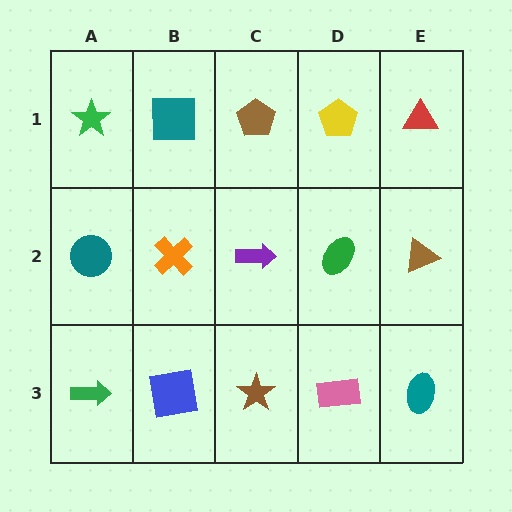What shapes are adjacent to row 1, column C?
A purple arrow (row 2, column C), a teal square (row 1, column B), a yellow pentagon (row 1, column D).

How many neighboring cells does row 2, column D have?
4.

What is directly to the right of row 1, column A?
A teal square.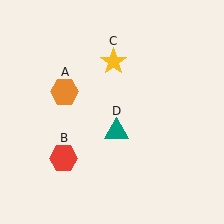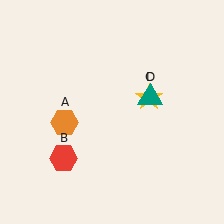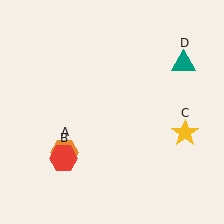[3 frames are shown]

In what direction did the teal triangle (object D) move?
The teal triangle (object D) moved up and to the right.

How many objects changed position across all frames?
3 objects changed position: orange hexagon (object A), yellow star (object C), teal triangle (object D).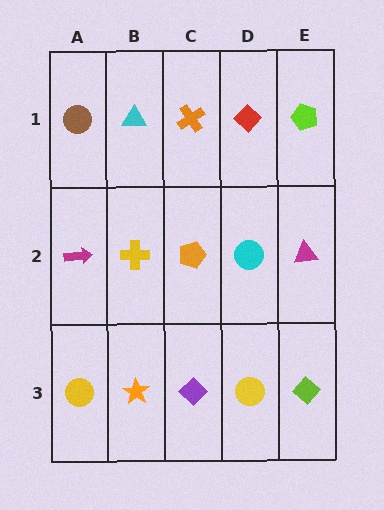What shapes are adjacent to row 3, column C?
An orange pentagon (row 2, column C), an orange star (row 3, column B), a yellow circle (row 3, column D).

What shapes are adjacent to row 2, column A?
A brown circle (row 1, column A), a yellow circle (row 3, column A), a yellow cross (row 2, column B).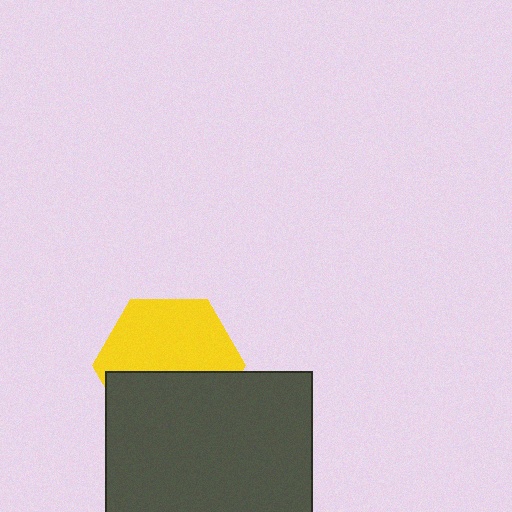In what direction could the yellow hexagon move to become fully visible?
The yellow hexagon could move up. That would shift it out from behind the dark gray square entirely.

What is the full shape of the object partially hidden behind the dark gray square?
The partially hidden object is a yellow hexagon.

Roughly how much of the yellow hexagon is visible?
About half of it is visible (roughly 56%).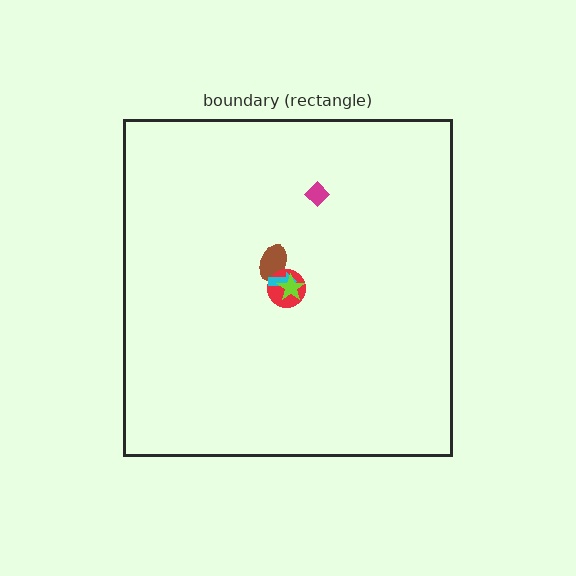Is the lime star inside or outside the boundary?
Inside.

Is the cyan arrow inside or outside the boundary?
Inside.